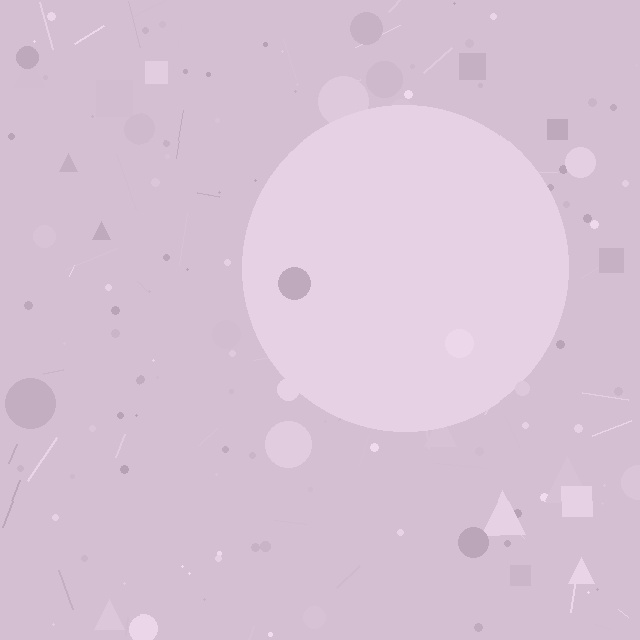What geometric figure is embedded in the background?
A circle is embedded in the background.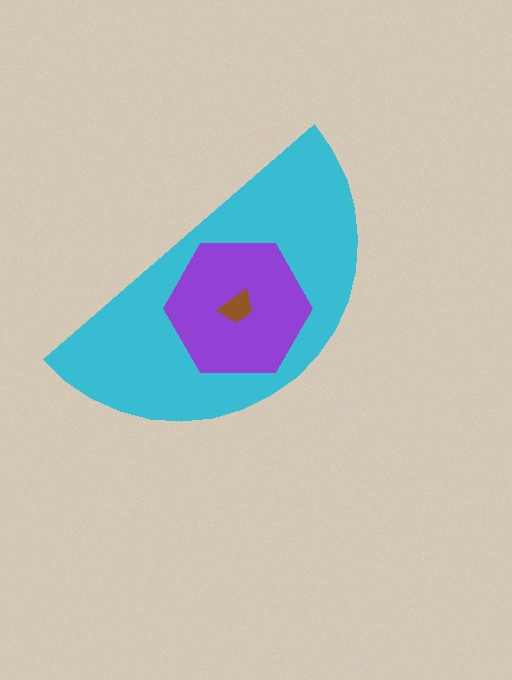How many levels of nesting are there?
3.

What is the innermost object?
The brown trapezoid.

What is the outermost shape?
The cyan semicircle.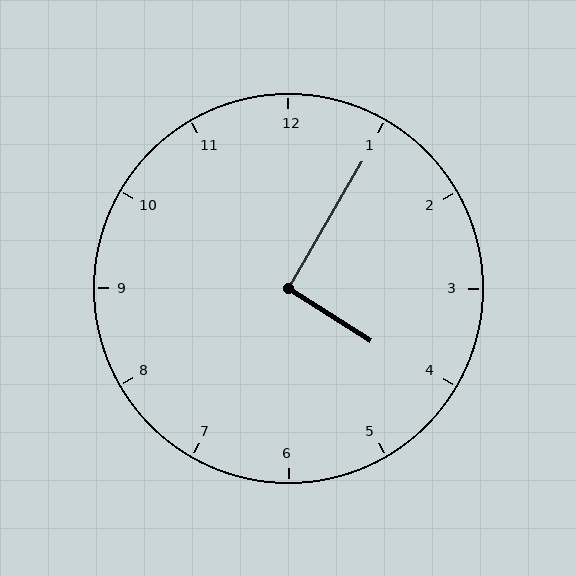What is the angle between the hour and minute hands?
Approximately 92 degrees.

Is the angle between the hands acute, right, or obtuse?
It is right.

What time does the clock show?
4:05.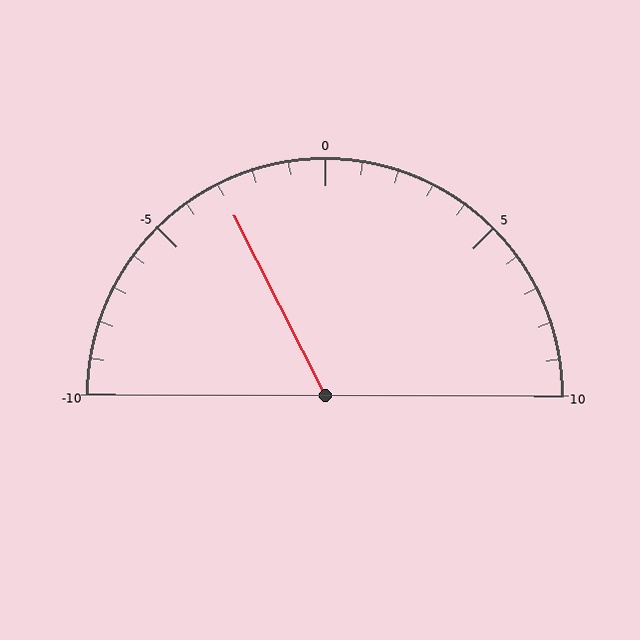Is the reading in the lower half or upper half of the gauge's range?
The reading is in the lower half of the range (-10 to 10).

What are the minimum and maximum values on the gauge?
The gauge ranges from -10 to 10.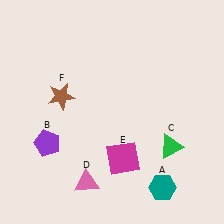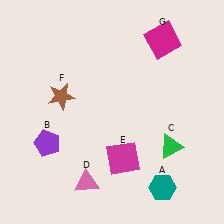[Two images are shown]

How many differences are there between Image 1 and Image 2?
There is 1 difference between the two images.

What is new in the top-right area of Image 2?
A magenta square (G) was added in the top-right area of Image 2.